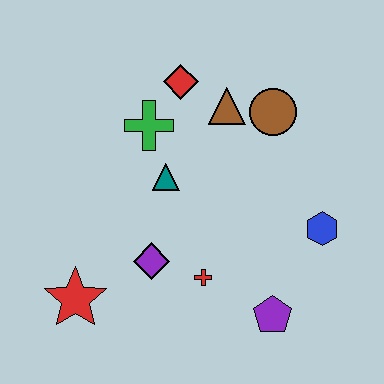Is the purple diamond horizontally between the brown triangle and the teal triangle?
No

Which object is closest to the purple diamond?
The red cross is closest to the purple diamond.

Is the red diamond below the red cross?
No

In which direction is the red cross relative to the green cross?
The red cross is below the green cross.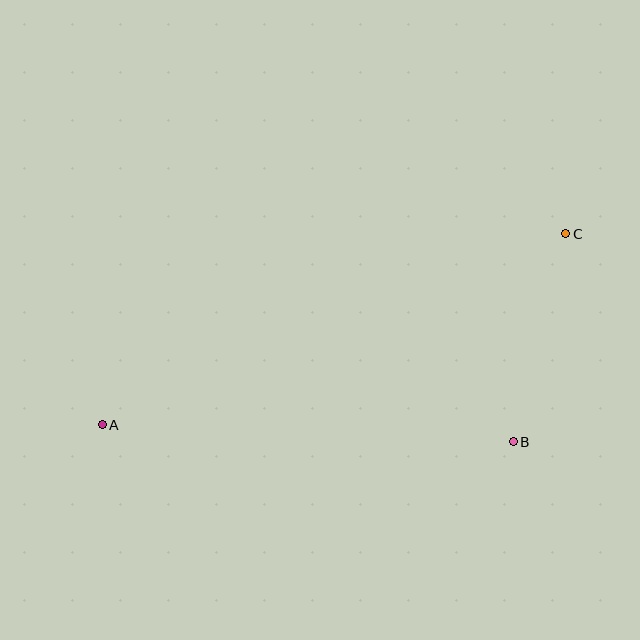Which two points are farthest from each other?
Points A and C are farthest from each other.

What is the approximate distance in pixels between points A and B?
The distance between A and B is approximately 411 pixels.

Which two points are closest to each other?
Points B and C are closest to each other.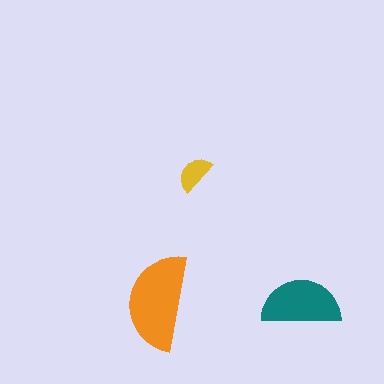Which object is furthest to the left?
The orange semicircle is leftmost.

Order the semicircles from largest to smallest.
the orange one, the teal one, the yellow one.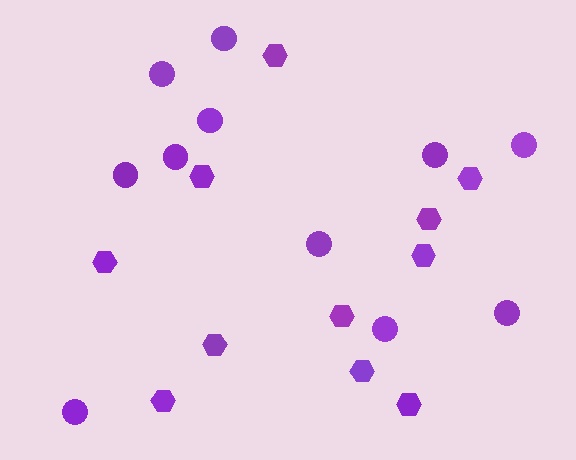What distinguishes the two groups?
There are 2 groups: one group of circles (11) and one group of hexagons (11).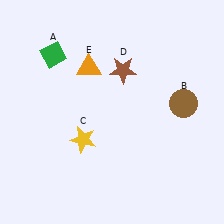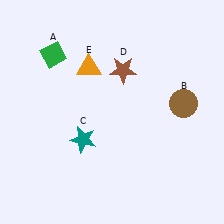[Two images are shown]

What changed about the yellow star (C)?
In Image 1, C is yellow. In Image 2, it changed to teal.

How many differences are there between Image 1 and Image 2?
There is 1 difference between the two images.